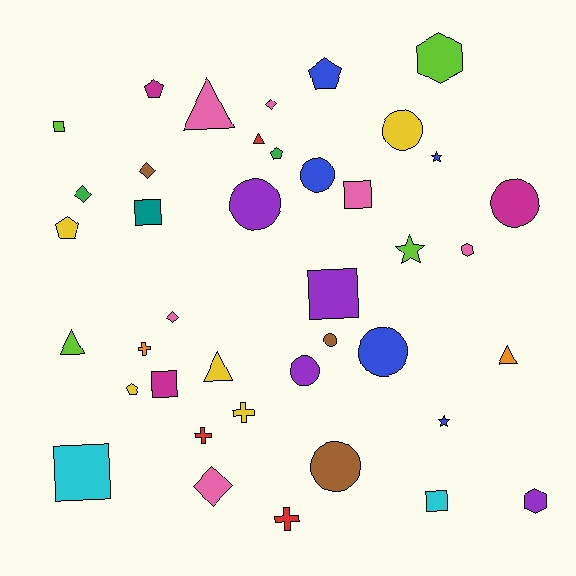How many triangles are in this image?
There are 5 triangles.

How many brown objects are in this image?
There are 3 brown objects.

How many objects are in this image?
There are 40 objects.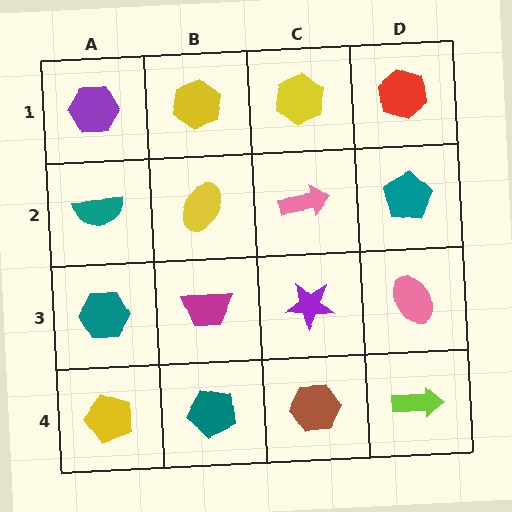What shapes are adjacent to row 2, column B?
A yellow hexagon (row 1, column B), a magenta trapezoid (row 3, column B), a teal semicircle (row 2, column A), a pink arrow (row 2, column C).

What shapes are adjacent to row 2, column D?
A red hexagon (row 1, column D), a pink ellipse (row 3, column D), a pink arrow (row 2, column C).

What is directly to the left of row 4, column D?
A brown hexagon.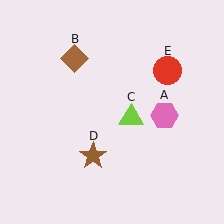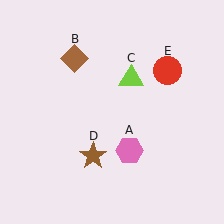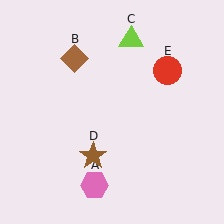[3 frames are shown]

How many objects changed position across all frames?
2 objects changed position: pink hexagon (object A), lime triangle (object C).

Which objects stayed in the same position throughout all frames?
Brown diamond (object B) and brown star (object D) and red circle (object E) remained stationary.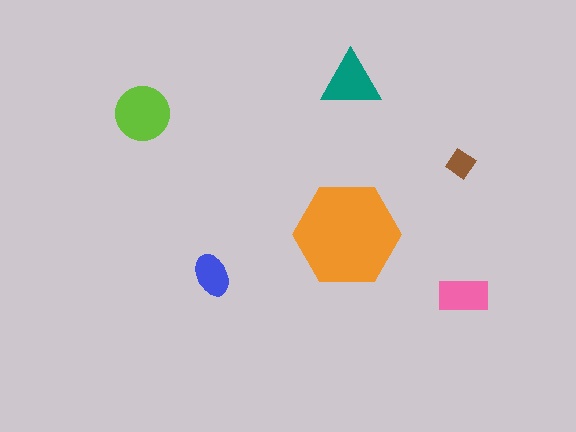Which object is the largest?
The orange hexagon.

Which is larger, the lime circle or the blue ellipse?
The lime circle.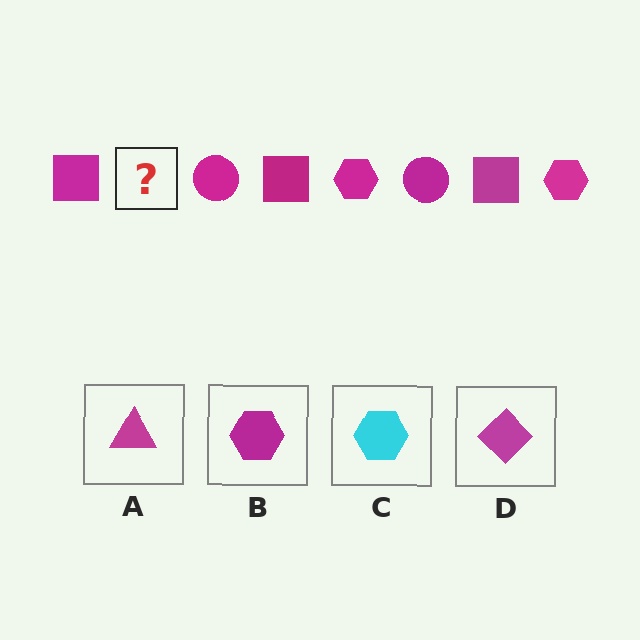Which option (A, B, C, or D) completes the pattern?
B.